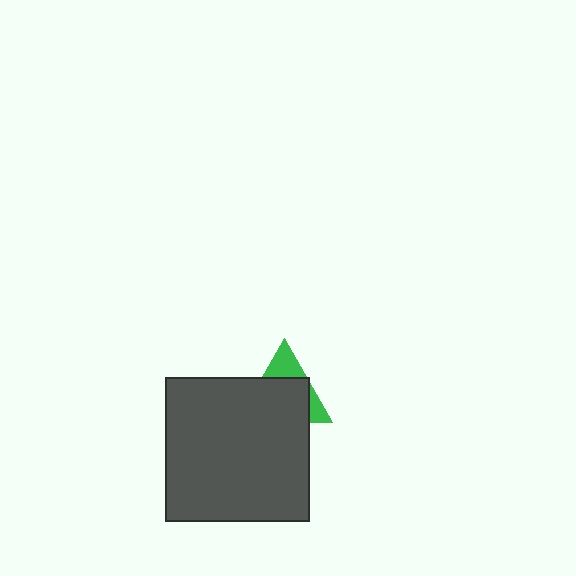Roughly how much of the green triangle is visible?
A small part of it is visible (roughly 33%).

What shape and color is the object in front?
The object in front is a dark gray square.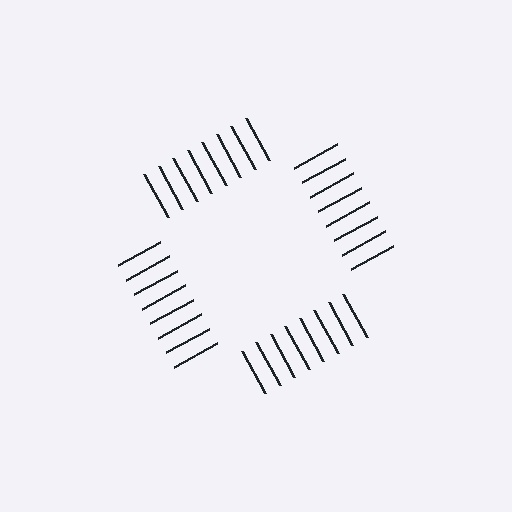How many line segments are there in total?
32 — 8 along each of the 4 edges.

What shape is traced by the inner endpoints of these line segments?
An illusory square — the line segments terminate on its edges but no continuous stroke is drawn.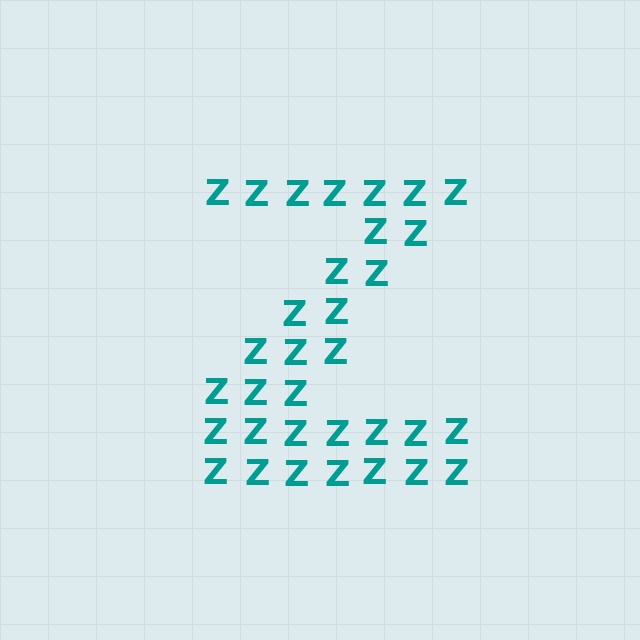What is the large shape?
The large shape is the letter Z.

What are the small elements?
The small elements are letter Z's.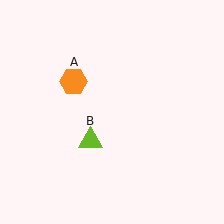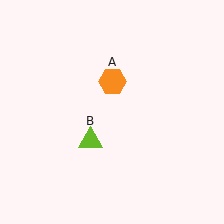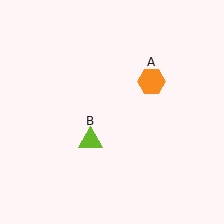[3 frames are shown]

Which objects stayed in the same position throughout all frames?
Lime triangle (object B) remained stationary.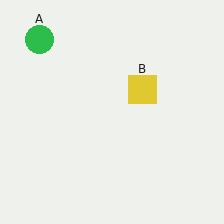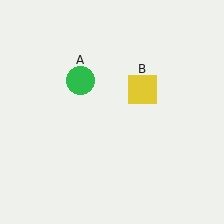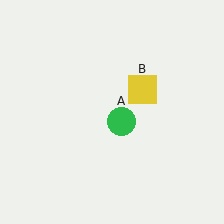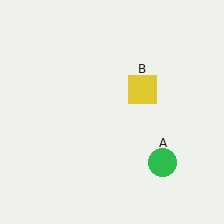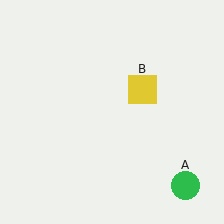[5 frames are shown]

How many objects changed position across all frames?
1 object changed position: green circle (object A).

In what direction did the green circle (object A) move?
The green circle (object A) moved down and to the right.